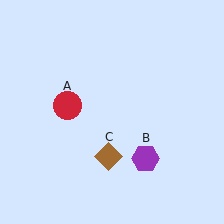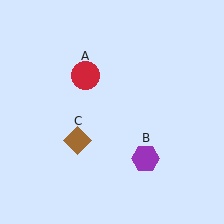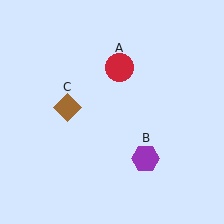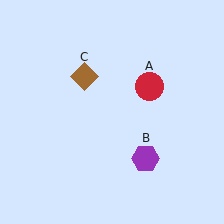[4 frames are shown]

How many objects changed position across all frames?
2 objects changed position: red circle (object A), brown diamond (object C).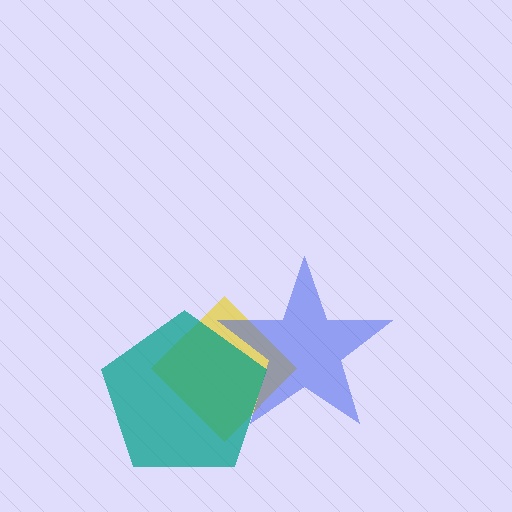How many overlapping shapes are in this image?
There are 3 overlapping shapes in the image.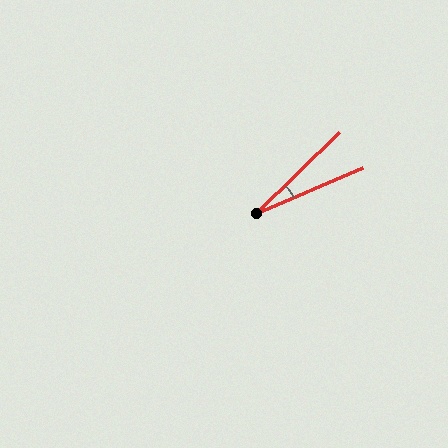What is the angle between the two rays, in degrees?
Approximately 21 degrees.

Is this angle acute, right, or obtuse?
It is acute.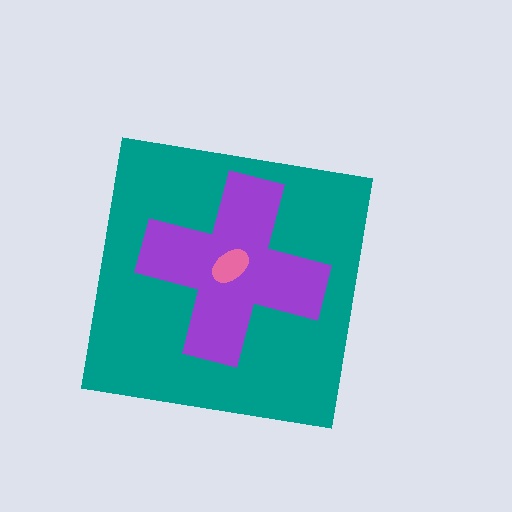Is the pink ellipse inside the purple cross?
Yes.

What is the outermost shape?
The teal square.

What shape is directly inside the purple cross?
The pink ellipse.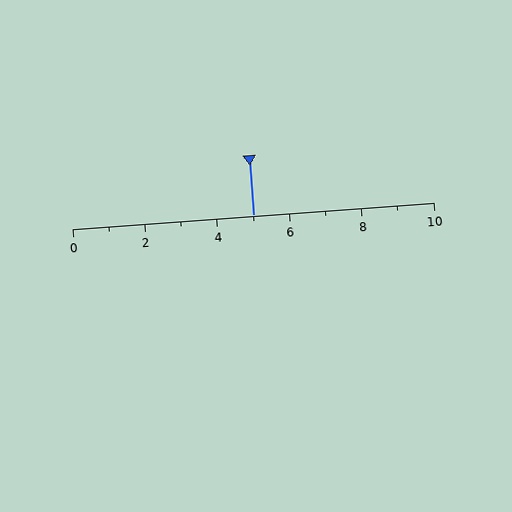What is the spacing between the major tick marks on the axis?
The major ticks are spaced 2 apart.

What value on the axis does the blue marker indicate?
The marker indicates approximately 5.